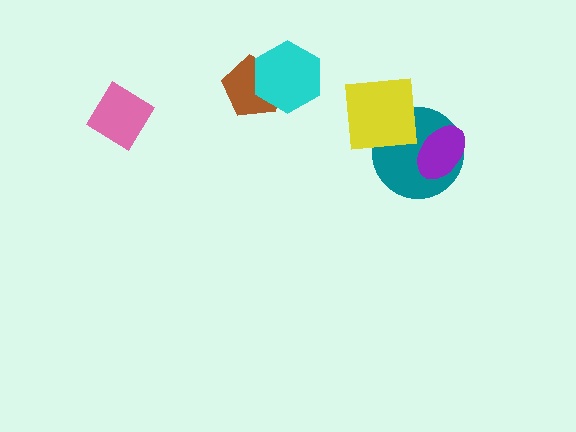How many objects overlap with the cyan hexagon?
1 object overlaps with the cyan hexagon.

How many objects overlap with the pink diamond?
0 objects overlap with the pink diamond.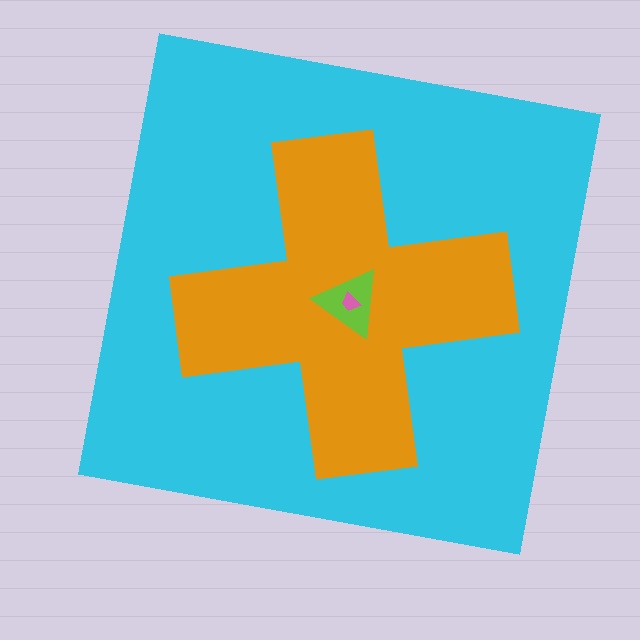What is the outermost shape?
The cyan square.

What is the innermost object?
The pink trapezoid.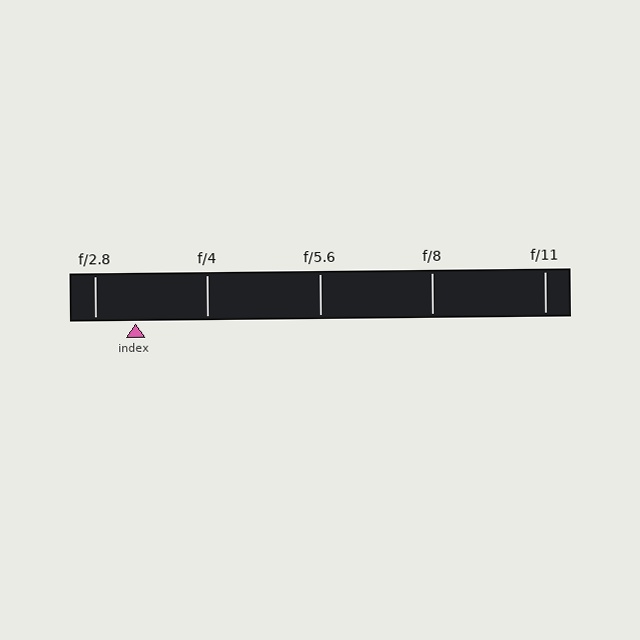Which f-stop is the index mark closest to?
The index mark is closest to f/2.8.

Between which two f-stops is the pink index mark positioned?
The index mark is between f/2.8 and f/4.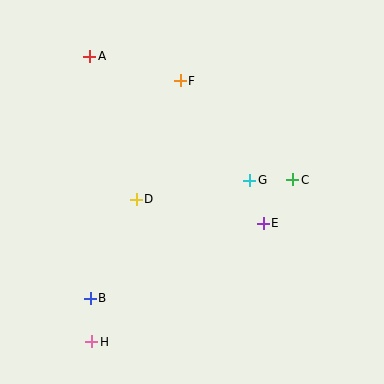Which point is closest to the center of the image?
Point D at (136, 199) is closest to the center.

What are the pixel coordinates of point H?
Point H is at (92, 342).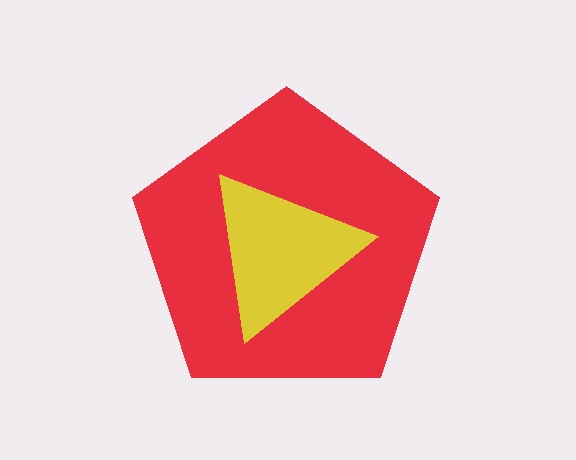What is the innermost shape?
The yellow triangle.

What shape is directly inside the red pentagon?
The yellow triangle.